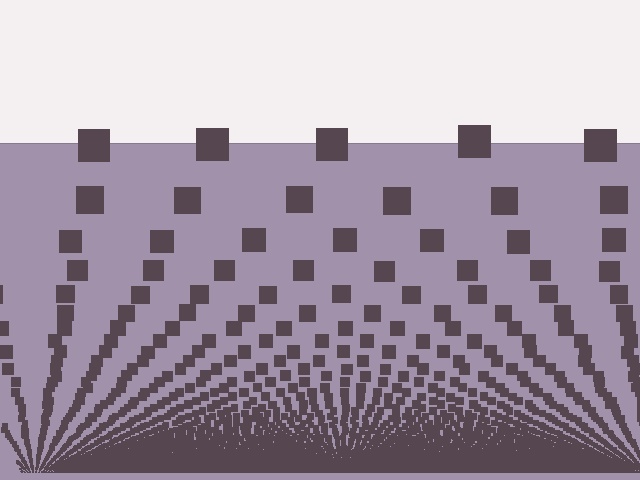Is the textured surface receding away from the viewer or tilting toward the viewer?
The surface appears to tilt toward the viewer. Texture elements get larger and sparser toward the top.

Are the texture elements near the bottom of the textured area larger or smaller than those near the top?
Smaller. The gradient is inverted — elements near the bottom are smaller and denser.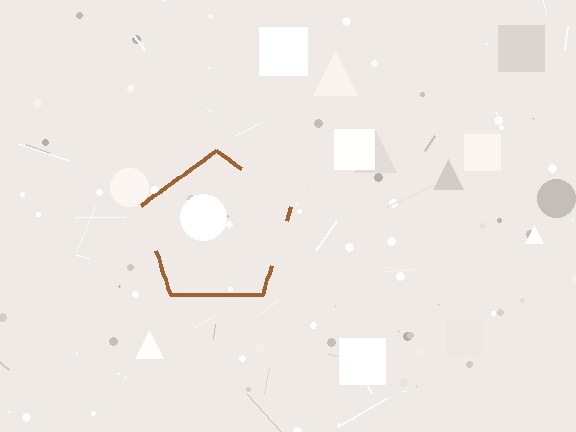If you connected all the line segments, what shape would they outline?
They would outline a pentagon.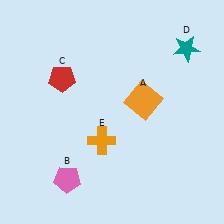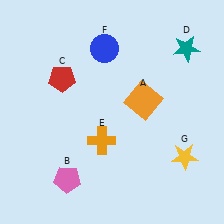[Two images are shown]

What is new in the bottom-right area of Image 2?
A yellow star (G) was added in the bottom-right area of Image 2.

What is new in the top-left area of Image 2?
A blue circle (F) was added in the top-left area of Image 2.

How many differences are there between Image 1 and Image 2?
There are 2 differences between the two images.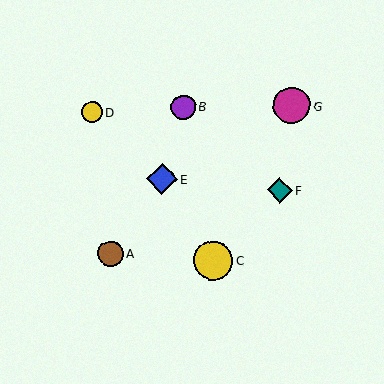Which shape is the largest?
The yellow circle (labeled C) is the largest.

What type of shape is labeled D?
Shape D is a yellow circle.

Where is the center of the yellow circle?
The center of the yellow circle is at (213, 260).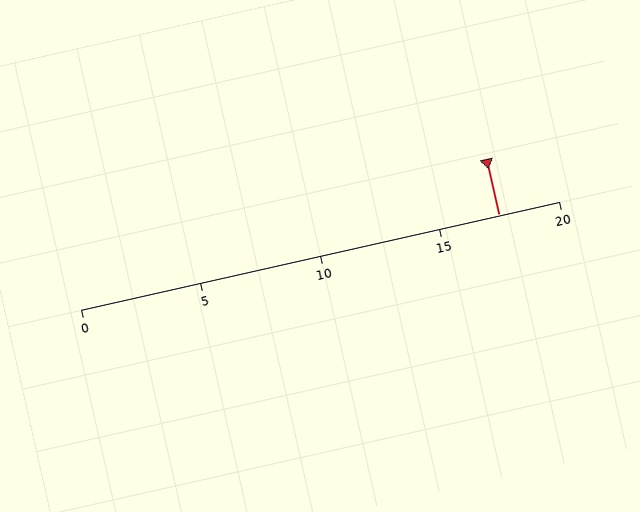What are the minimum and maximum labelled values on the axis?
The axis runs from 0 to 20.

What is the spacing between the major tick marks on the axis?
The major ticks are spaced 5 apart.